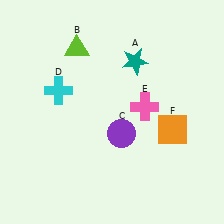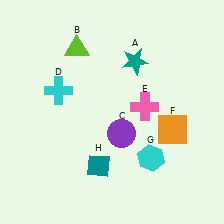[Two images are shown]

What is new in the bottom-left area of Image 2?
A teal diamond (H) was added in the bottom-left area of Image 2.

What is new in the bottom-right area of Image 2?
A cyan hexagon (G) was added in the bottom-right area of Image 2.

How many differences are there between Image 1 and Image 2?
There are 2 differences between the two images.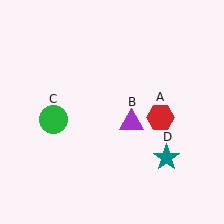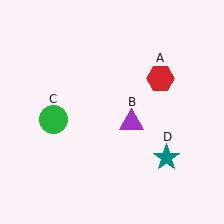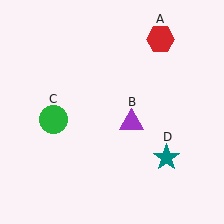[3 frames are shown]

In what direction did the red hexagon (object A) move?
The red hexagon (object A) moved up.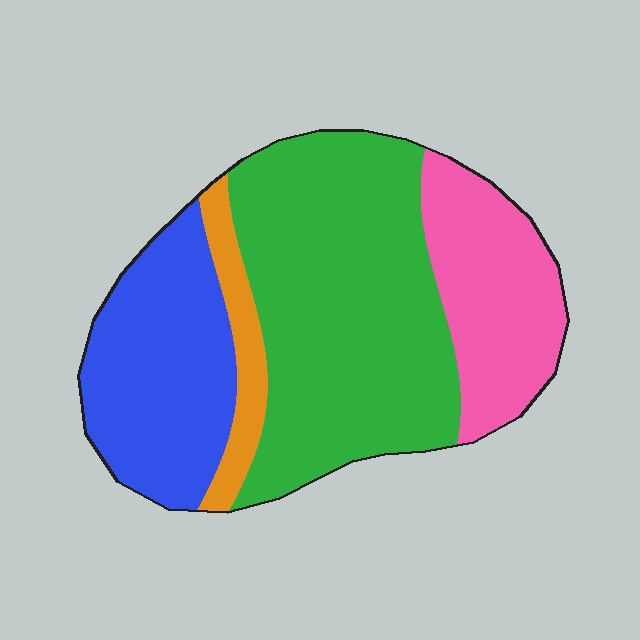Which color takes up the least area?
Orange, at roughly 5%.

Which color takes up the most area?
Green, at roughly 45%.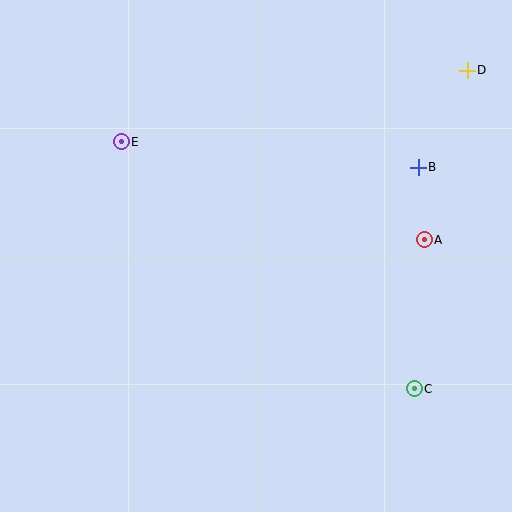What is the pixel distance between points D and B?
The distance between D and B is 109 pixels.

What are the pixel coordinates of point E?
Point E is at (121, 142).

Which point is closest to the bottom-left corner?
Point E is closest to the bottom-left corner.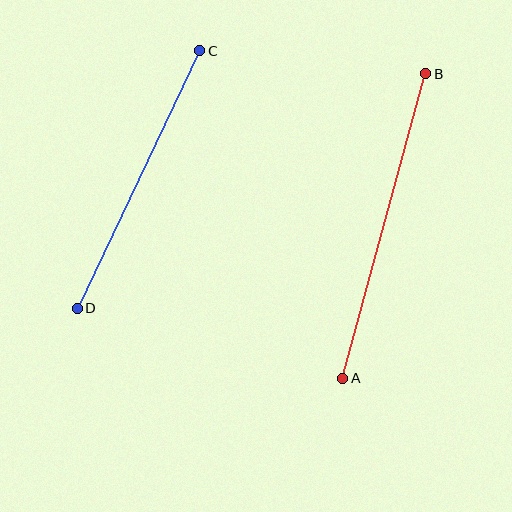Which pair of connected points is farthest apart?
Points A and B are farthest apart.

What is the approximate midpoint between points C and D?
The midpoint is at approximately (139, 179) pixels.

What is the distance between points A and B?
The distance is approximately 316 pixels.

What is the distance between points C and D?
The distance is approximately 285 pixels.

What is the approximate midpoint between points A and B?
The midpoint is at approximately (384, 226) pixels.